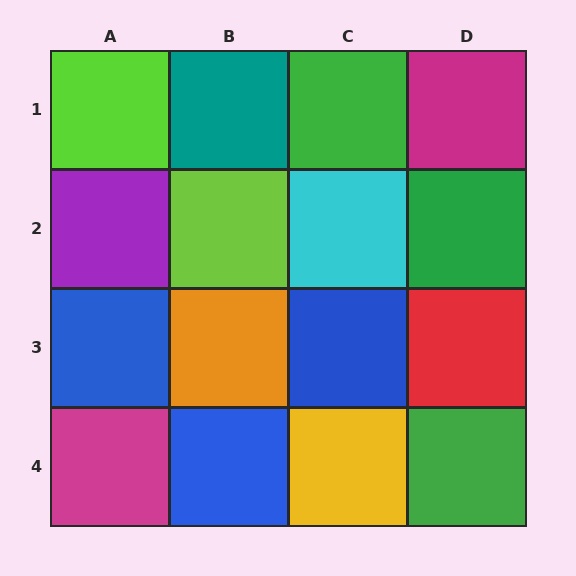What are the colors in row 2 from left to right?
Purple, lime, cyan, green.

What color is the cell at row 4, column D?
Green.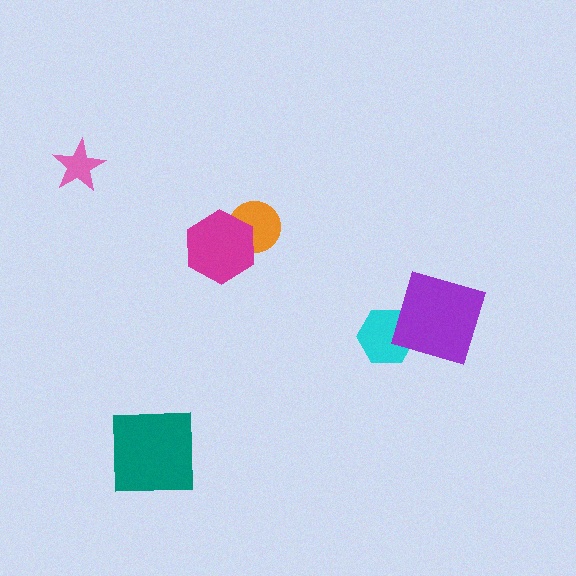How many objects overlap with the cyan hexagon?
1 object overlaps with the cyan hexagon.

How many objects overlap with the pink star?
0 objects overlap with the pink star.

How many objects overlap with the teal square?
0 objects overlap with the teal square.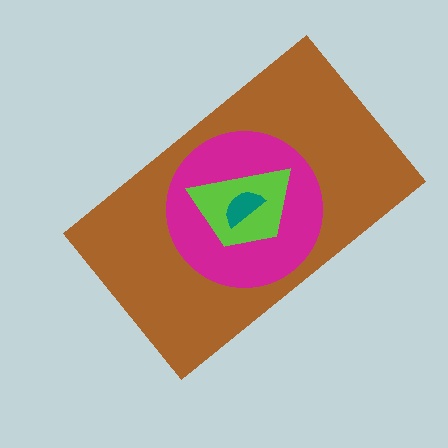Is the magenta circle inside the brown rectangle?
Yes.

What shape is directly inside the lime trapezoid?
The teal semicircle.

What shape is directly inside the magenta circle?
The lime trapezoid.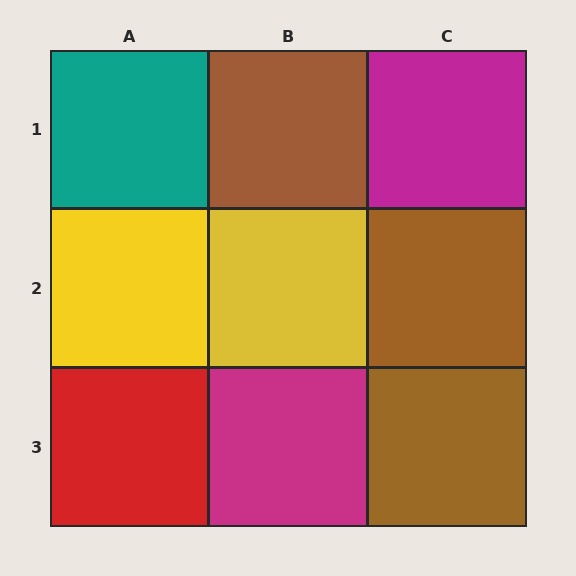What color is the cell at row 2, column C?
Brown.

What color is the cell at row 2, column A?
Yellow.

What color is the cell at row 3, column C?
Brown.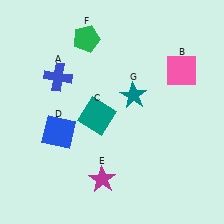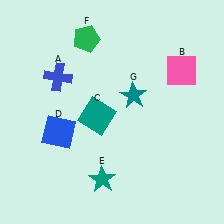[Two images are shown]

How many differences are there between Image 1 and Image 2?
There is 1 difference between the two images.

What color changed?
The star (E) changed from magenta in Image 1 to teal in Image 2.